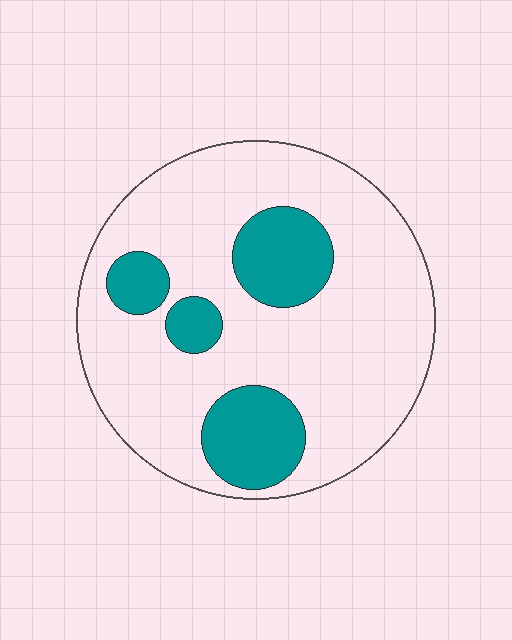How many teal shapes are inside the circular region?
4.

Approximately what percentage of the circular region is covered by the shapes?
Approximately 20%.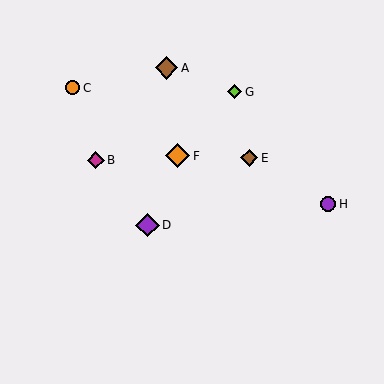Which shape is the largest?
The orange diamond (labeled F) is the largest.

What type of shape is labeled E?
Shape E is a brown diamond.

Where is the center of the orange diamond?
The center of the orange diamond is at (178, 156).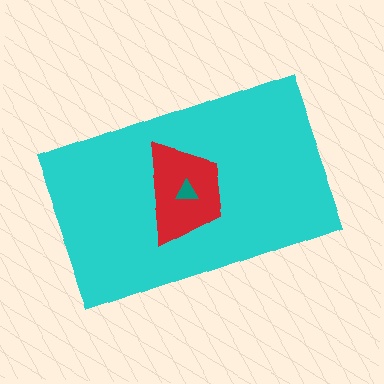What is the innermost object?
The teal triangle.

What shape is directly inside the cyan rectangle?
The red trapezoid.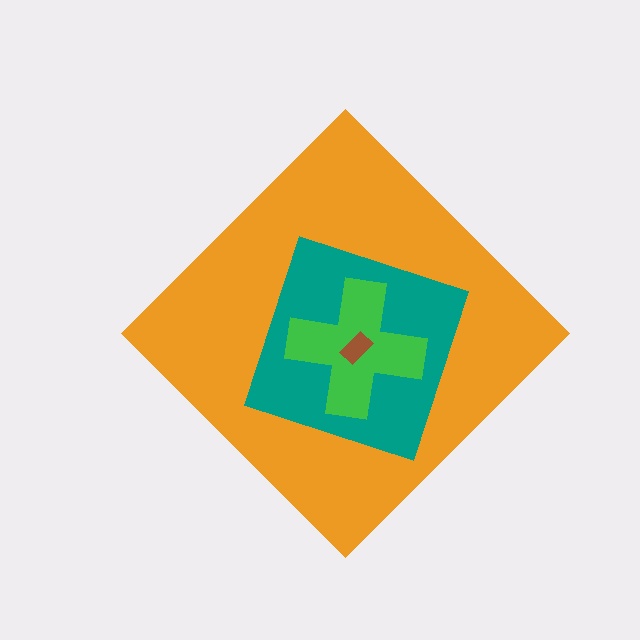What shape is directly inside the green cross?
The brown rectangle.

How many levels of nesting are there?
4.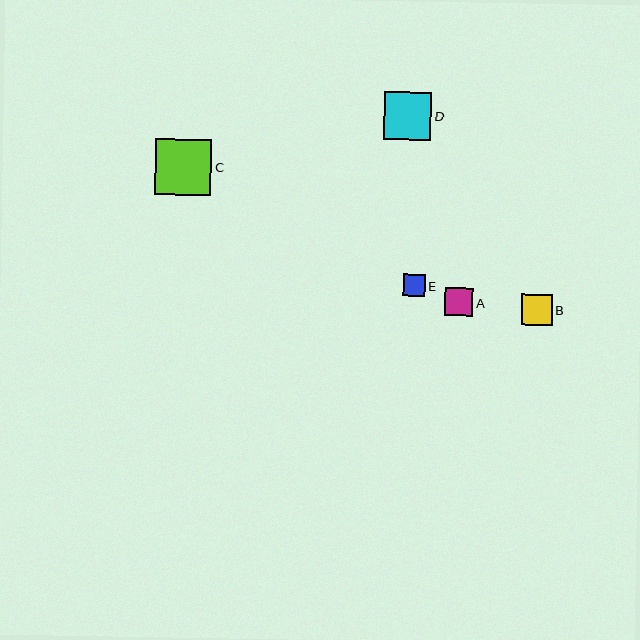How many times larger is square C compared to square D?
Square C is approximately 1.2 times the size of square D.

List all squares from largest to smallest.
From largest to smallest: C, D, B, A, E.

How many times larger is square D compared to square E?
Square D is approximately 2.2 times the size of square E.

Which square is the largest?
Square C is the largest with a size of approximately 56 pixels.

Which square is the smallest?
Square E is the smallest with a size of approximately 22 pixels.